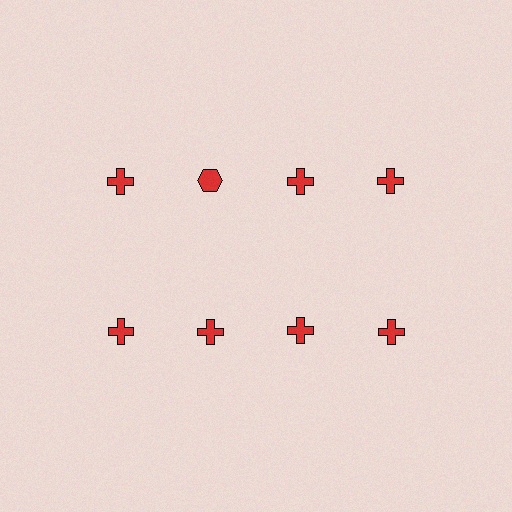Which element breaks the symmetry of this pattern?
The red hexagon in the top row, second from left column breaks the symmetry. All other shapes are red crosses.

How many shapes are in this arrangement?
There are 8 shapes arranged in a grid pattern.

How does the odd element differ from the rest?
It has a different shape: hexagon instead of cross.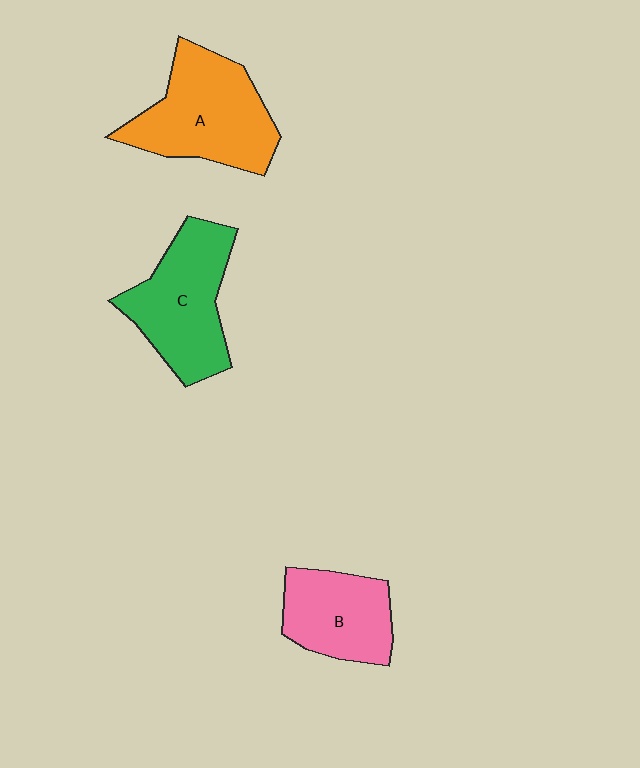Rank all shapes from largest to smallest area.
From largest to smallest: A (orange), C (green), B (pink).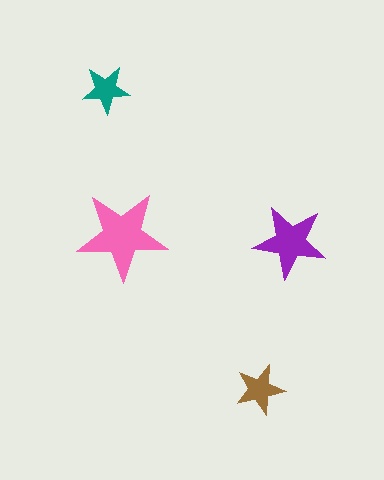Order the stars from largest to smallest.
the pink one, the purple one, the brown one, the teal one.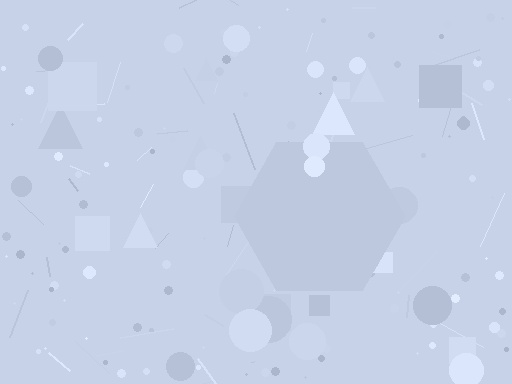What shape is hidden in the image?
A hexagon is hidden in the image.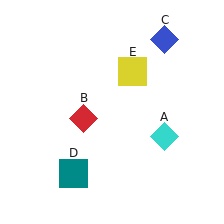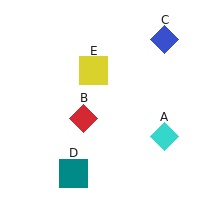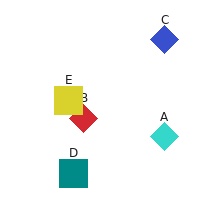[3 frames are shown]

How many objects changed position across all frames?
1 object changed position: yellow square (object E).